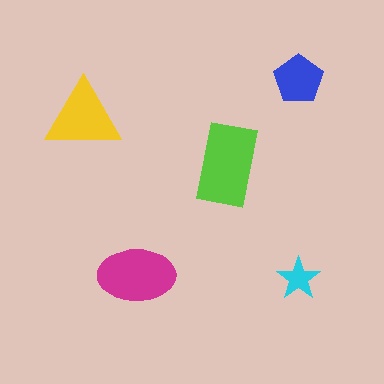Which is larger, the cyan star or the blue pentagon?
The blue pentagon.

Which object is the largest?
The lime rectangle.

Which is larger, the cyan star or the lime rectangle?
The lime rectangle.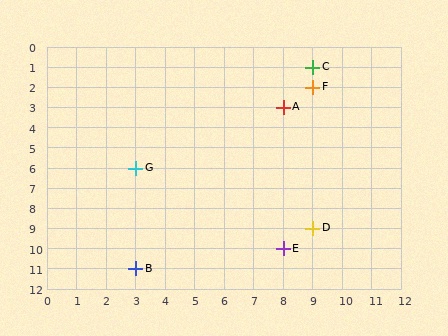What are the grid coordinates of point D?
Point D is at grid coordinates (9, 9).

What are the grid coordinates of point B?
Point B is at grid coordinates (3, 11).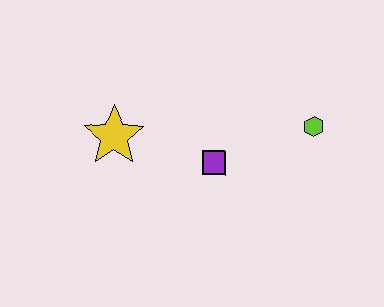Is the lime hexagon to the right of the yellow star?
Yes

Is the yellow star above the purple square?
Yes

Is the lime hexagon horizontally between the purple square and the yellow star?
No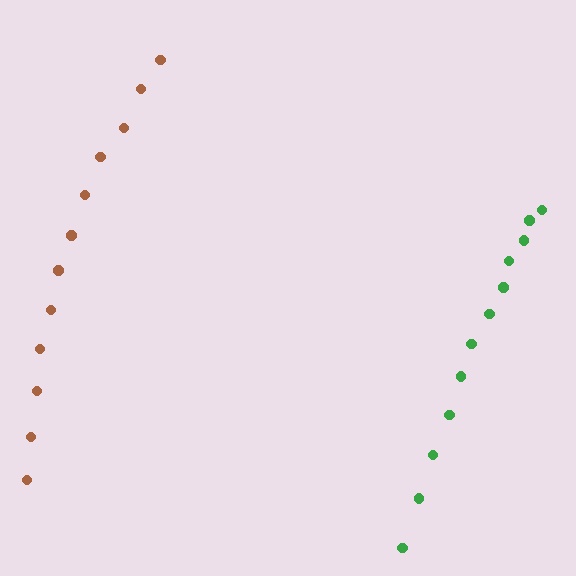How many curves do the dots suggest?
There are 2 distinct paths.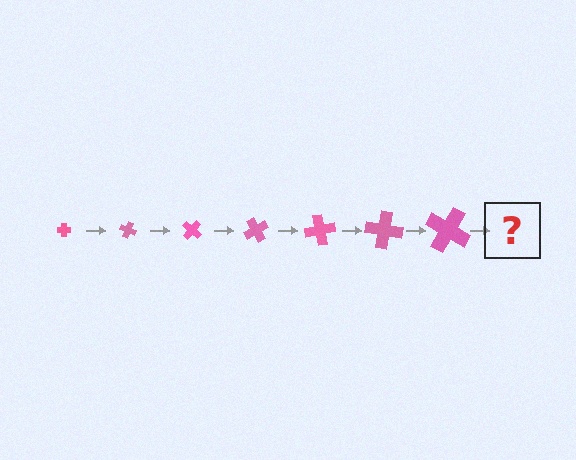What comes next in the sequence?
The next element should be a cross, larger than the previous one and rotated 140 degrees from the start.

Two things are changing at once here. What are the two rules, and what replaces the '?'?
The two rules are that the cross grows larger each step and it rotates 20 degrees each step. The '?' should be a cross, larger than the previous one and rotated 140 degrees from the start.